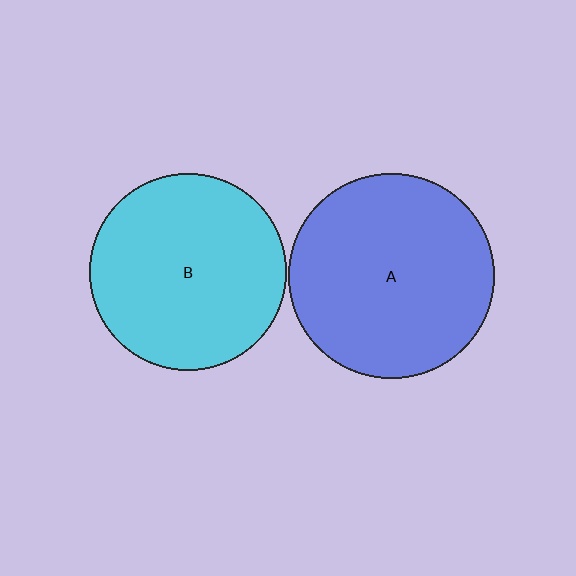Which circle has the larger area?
Circle A (blue).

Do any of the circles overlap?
No, none of the circles overlap.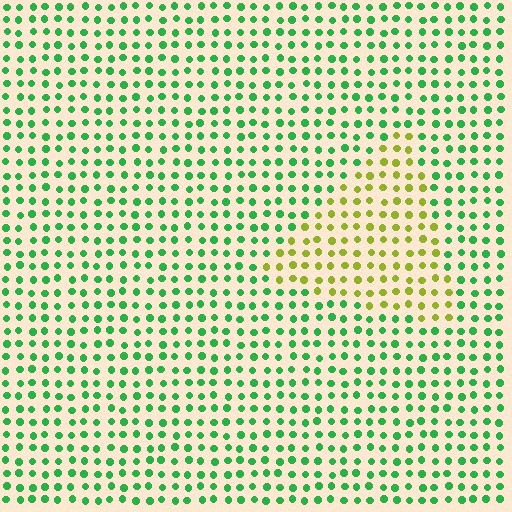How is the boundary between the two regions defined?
The boundary is defined purely by a slight shift in hue (about 59 degrees). Spacing, size, and orientation are identical on both sides.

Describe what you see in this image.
The image is filled with small green elements in a uniform arrangement. A triangle-shaped region is visible where the elements are tinted to a slightly different hue, forming a subtle color boundary.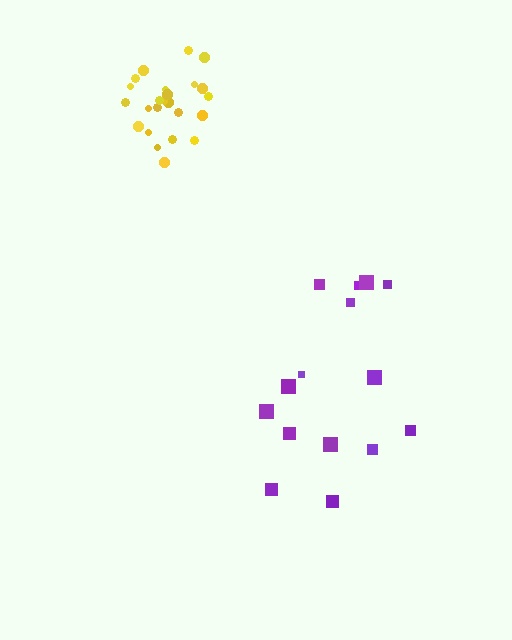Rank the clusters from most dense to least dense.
yellow, purple.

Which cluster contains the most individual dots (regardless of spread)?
Yellow (24).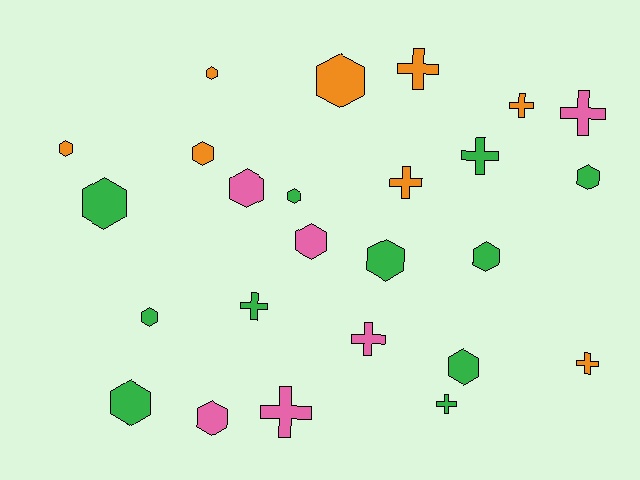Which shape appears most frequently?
Hexagon, with 15 objects.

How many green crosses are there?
There are 3 green crosses.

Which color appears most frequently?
Green, with 11 objects.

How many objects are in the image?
There are 25 objects.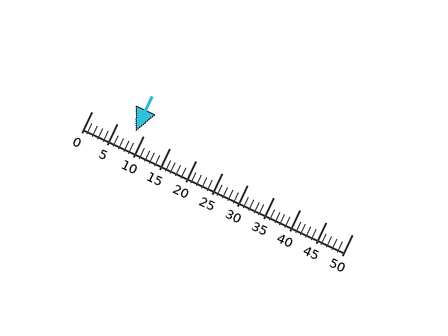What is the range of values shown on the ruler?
The ruler shows values from 0 to 50.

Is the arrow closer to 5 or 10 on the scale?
The arrow is closer to 10.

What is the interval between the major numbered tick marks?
The major tick marks are spaced 5 units apart.